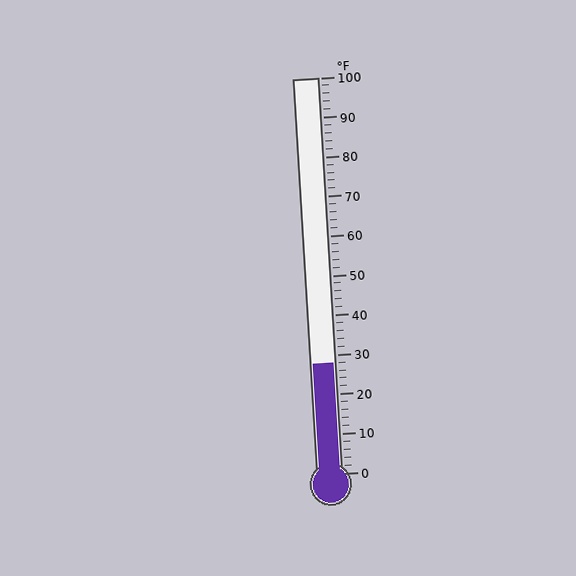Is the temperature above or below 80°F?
The temperature is below 80°F.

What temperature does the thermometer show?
The thermometer shows approximately 28°F.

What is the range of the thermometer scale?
The thermometer scale ranges from 0°F to 100°F.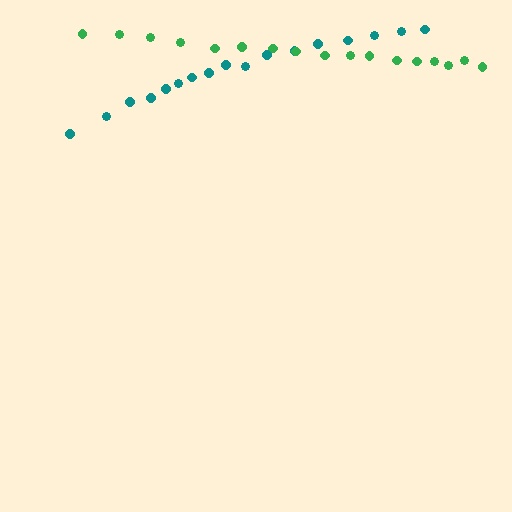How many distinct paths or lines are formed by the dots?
There are 2 distinct paths.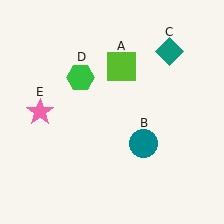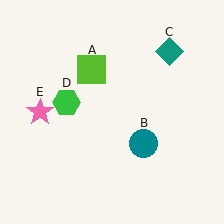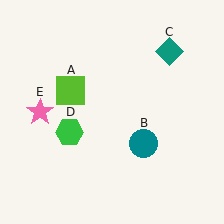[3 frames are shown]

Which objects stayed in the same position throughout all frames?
Teal circle (object B) and teal diamond (object C) and pink star (object E) remained stationary.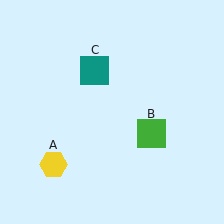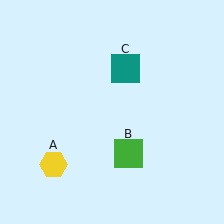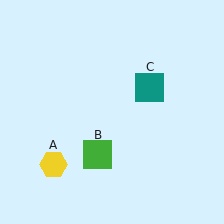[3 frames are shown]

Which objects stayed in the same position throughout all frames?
Yellow hexagon (object A) remained stationary.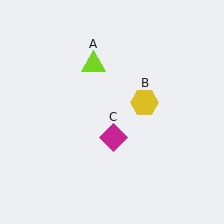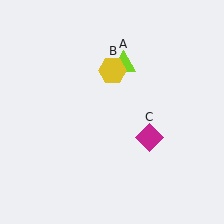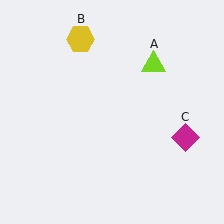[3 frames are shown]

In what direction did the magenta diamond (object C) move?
The magenta diamond (object C) moved right.